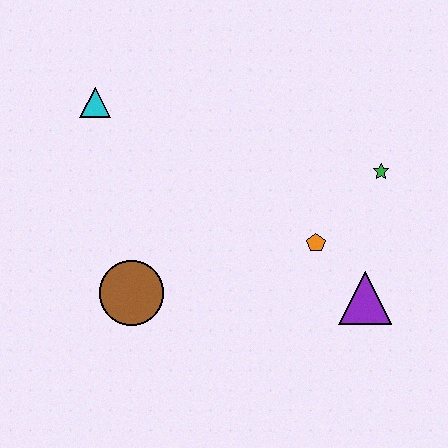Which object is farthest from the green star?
The cyan triangle is farthest from the green star.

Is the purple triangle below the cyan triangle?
Yes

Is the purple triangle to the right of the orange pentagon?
Yes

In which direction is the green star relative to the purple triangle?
The green star is above the purple triangle.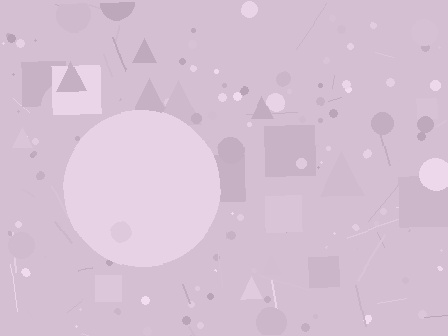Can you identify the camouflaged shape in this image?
The camouflaged shape is a circle.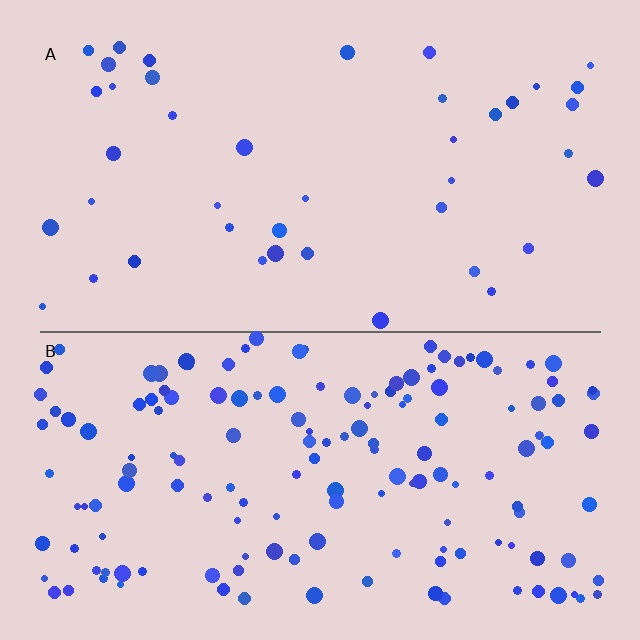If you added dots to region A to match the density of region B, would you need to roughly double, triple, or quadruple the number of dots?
Approximately quadruple.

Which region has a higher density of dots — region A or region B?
B (the bottom).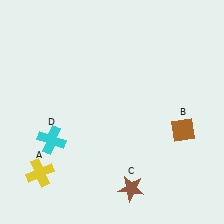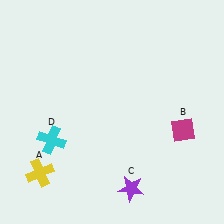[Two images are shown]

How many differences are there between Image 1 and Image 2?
There are 2 differences between the two images.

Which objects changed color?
B changed from brown to magenta. C changed from brown to purple.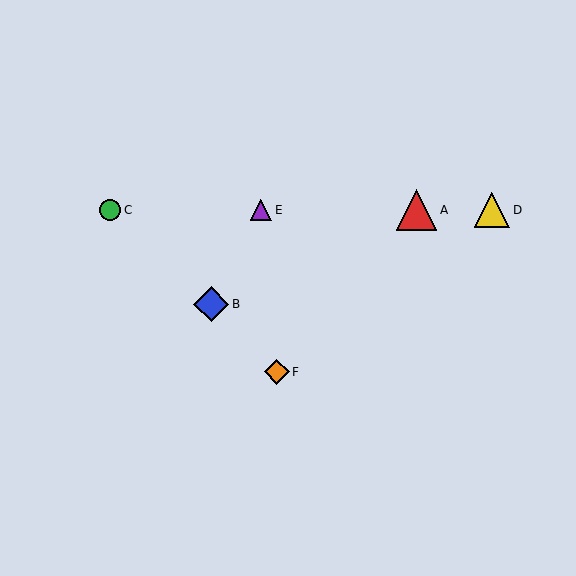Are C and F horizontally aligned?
No, C is at y≈210 and F is at y≈372.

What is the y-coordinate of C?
Object C is at y≈210.